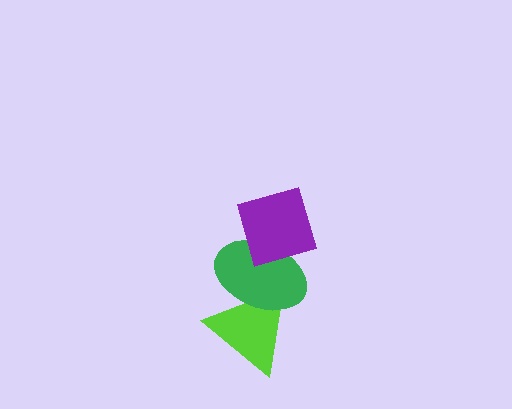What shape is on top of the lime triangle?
The green ellipse is on top of the lime triangle.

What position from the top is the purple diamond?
The purple diamond is 1st from the top.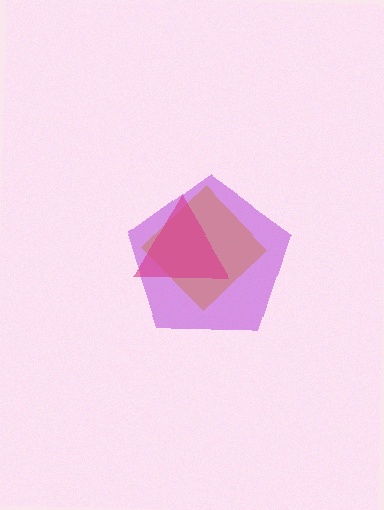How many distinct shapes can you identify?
There are 3 distinct shapes: a yellow diamond, a purple pentagon, a magenta triangle.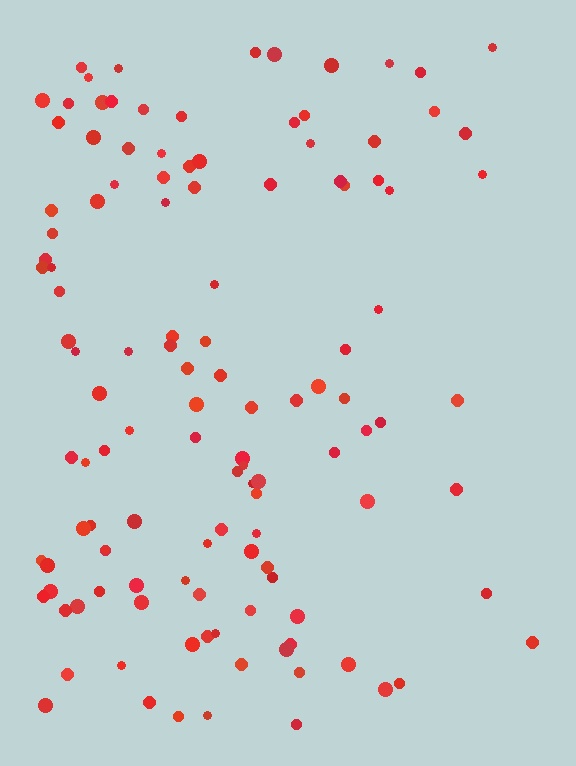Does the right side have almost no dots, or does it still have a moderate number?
Still a moderate number, just noticeably fewer than the left.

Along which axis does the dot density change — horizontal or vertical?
Horizontal.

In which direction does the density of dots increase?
From right to left, with the left side densest.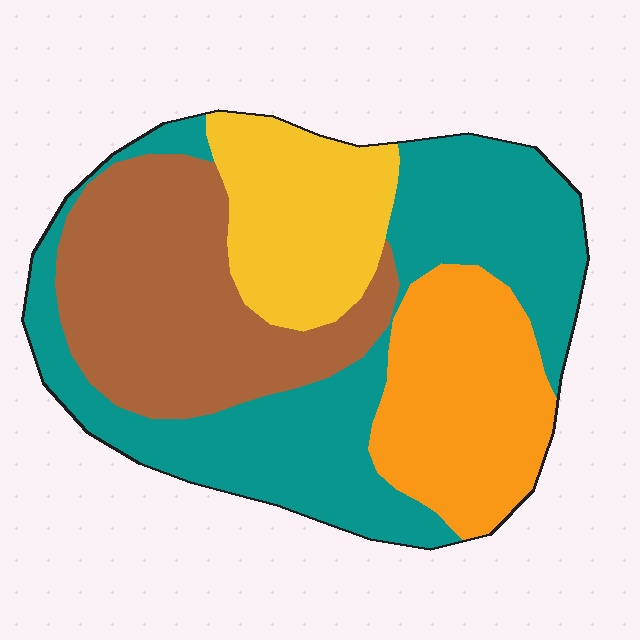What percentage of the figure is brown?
Brown takes up between a sixth and a third of the figure.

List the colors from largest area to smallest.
From largest to smallest: teal, brown, orange, yellow.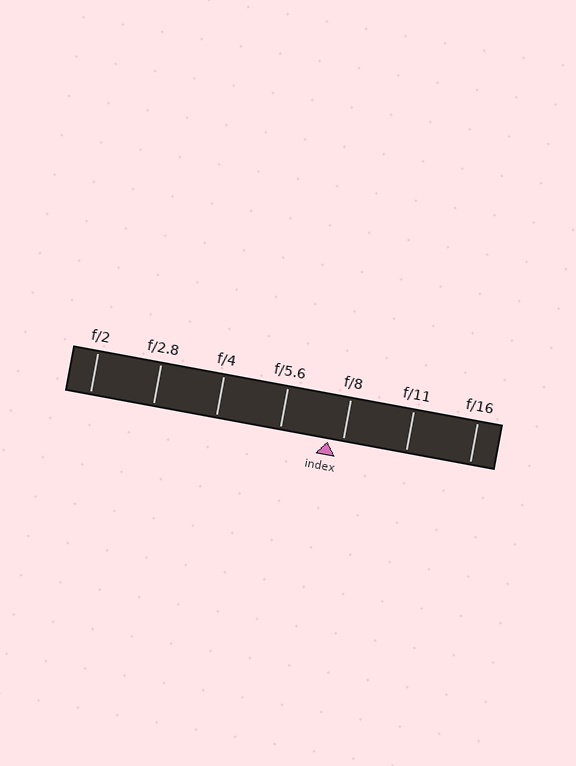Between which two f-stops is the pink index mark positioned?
The index mark is between f/5.6 and f/8.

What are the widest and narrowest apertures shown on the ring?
The widest aperture shown is f/2 and the narrowest is f/16.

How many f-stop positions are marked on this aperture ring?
There are 7 f-stop positions marked.